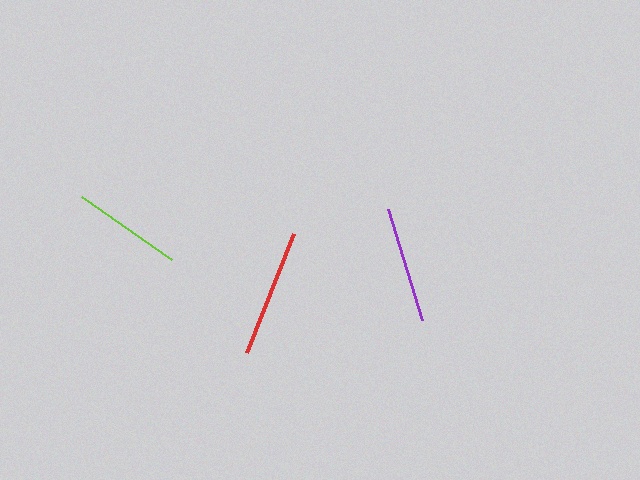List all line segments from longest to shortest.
From longest to shortest: red, purple, lime.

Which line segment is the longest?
The red line is the longest at approximately 129 pixels.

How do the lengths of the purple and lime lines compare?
The purple and lime lines are approximately the same length.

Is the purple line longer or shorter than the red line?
The red line is longer than the purple line.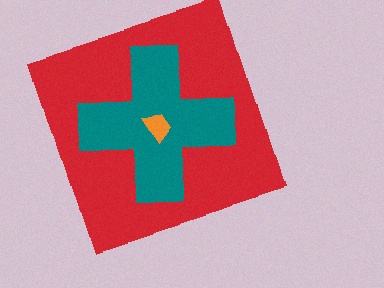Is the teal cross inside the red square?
Yes.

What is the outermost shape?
The red square.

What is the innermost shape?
The orange trapezoid.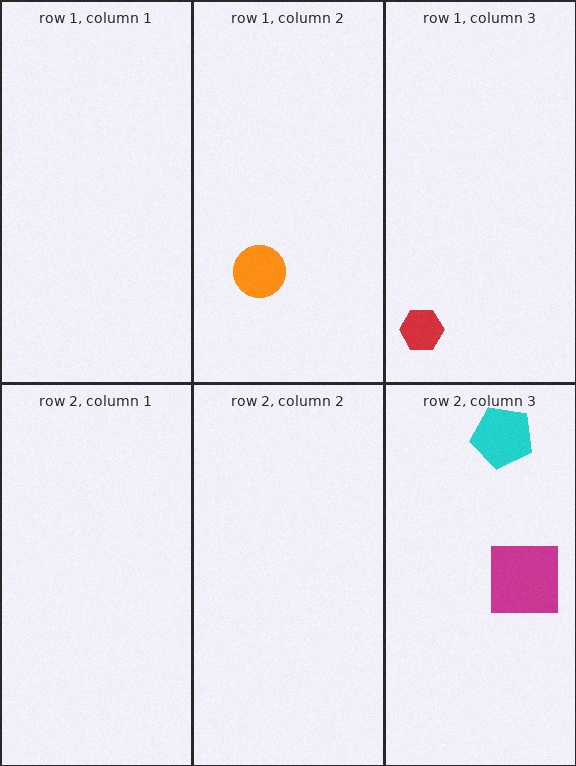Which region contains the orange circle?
The row 1, column 2 region.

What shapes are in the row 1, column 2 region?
The orange circle.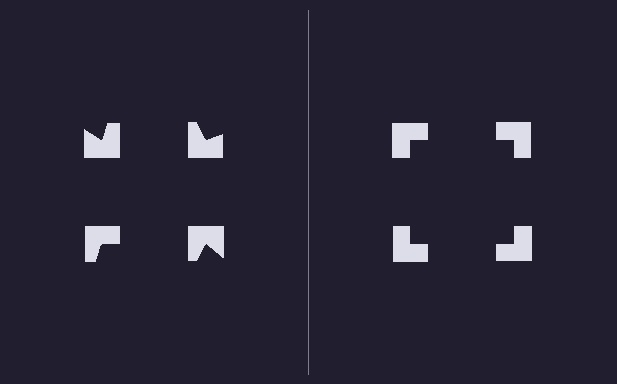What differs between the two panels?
The notched squares are positioned identically on both sides; only the wedge orientations differ. On the right they align to a square; on the left they are misaligned.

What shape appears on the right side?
An illusory square.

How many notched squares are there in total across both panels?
8 — 4 on each side.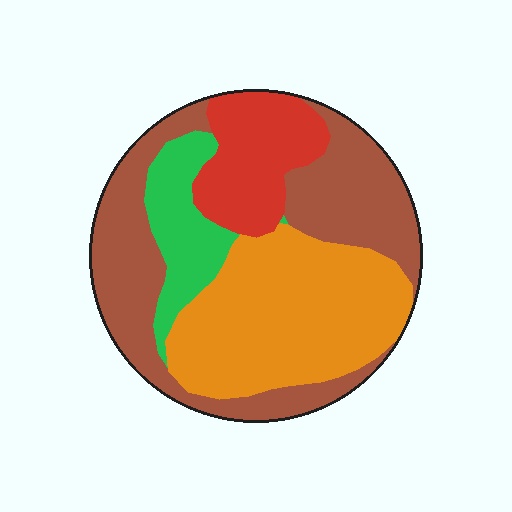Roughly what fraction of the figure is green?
Green covers roughly 10% of the figure.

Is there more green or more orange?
Orange.